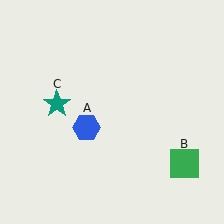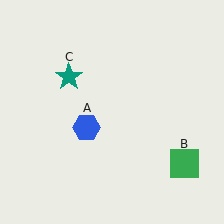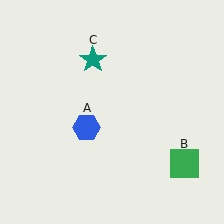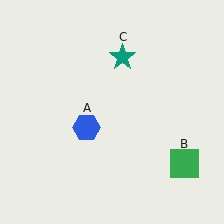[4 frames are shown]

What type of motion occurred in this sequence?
The teal star (object C) rotated clockwise around the center of the scene.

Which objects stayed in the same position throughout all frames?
Blue hexagon (object A) and green square (object B) remained stationary.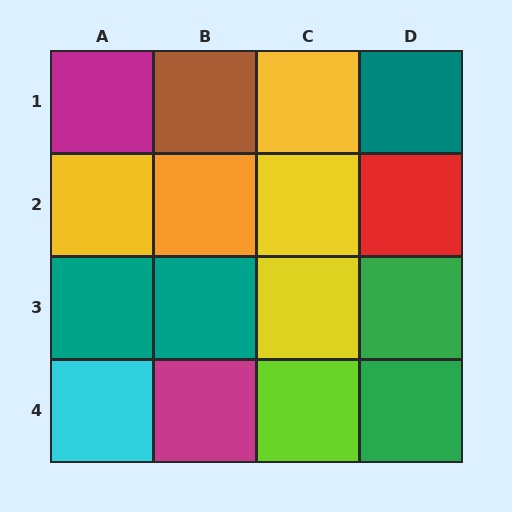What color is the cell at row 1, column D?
Teal.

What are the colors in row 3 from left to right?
Teal, teal, yellow, green.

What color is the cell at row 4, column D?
Green.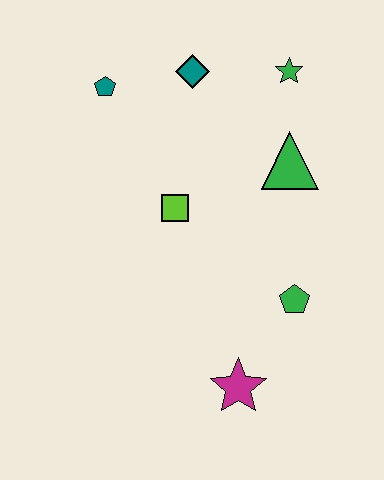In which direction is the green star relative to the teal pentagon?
The green star is to the right of the teal pentagon.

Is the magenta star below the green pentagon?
Yes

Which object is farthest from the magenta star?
The teal pentagon is farthest from the magenta star.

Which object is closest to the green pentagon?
The magenta star is closest to the green pentagon.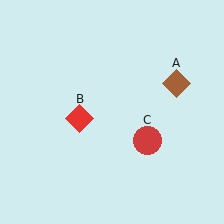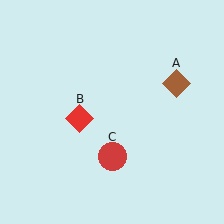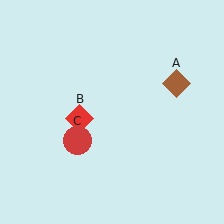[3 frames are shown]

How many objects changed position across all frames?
1 object changed position: red circle (object C).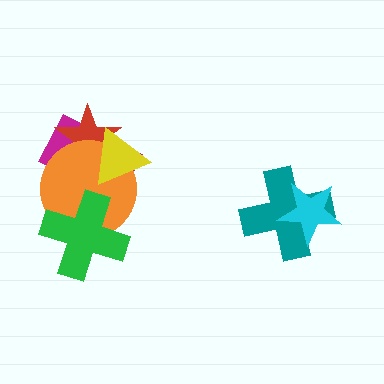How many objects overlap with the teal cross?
1 object overlaps with the teal cross.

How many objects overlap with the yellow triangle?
3 objects overlap with the yellow triangle.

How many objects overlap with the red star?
3 objects overlap with the red star.